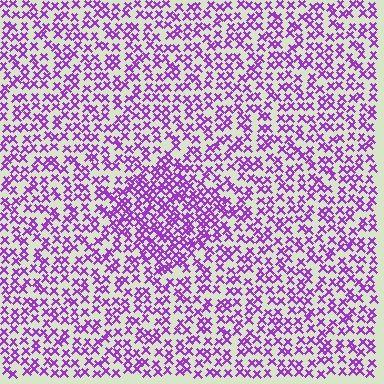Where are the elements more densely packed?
The elements are more densely packed inside the diamond boundary.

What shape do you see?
I see a diamond.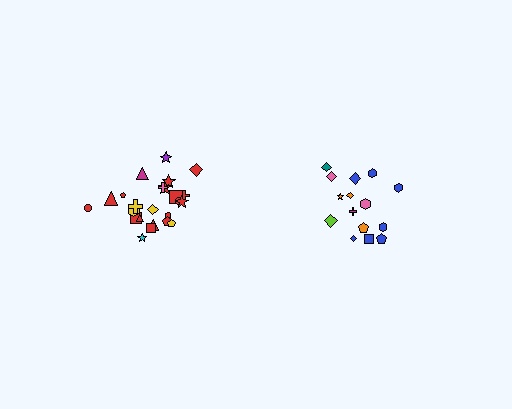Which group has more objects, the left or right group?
The left group.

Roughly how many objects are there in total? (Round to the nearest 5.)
Roughly 40 objects in total.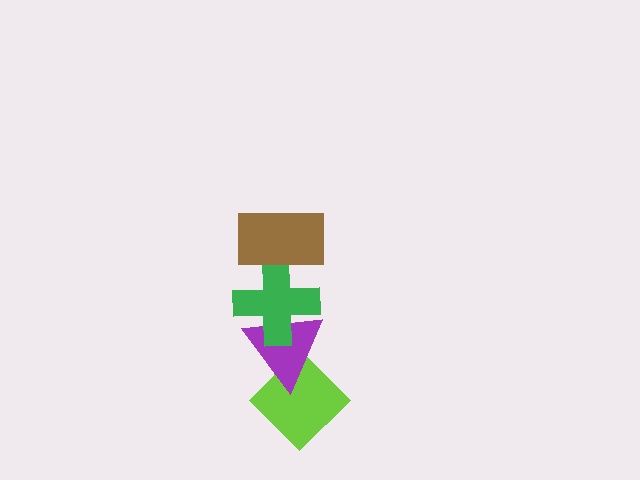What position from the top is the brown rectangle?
The brown rectangle is 1st from the top.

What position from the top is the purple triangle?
The purple triangle is 3rd from the top.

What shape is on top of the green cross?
The brown rectangle is on top of the green cross.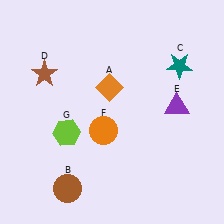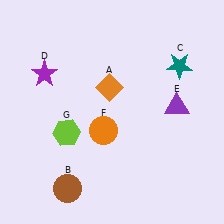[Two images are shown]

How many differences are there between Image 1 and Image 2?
There is 1 difference between the two images.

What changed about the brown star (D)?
In Image 1, D is brown. In Image 2, it changed to purple.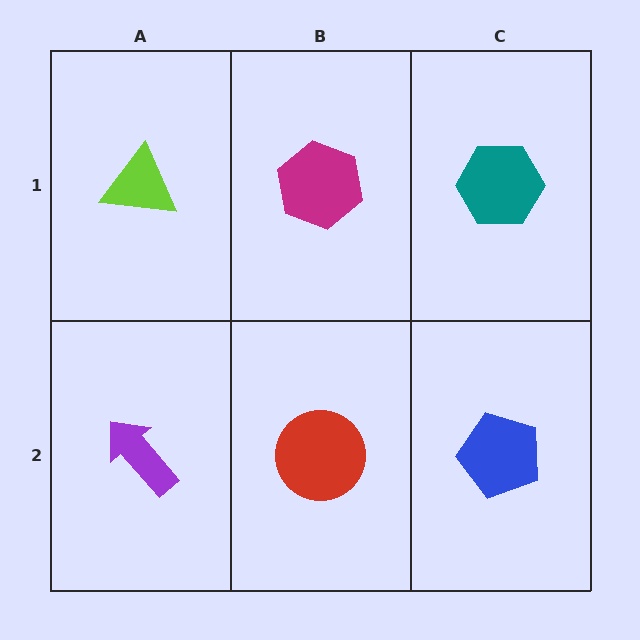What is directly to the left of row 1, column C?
A magenta hexagon.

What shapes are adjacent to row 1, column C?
A blue pentagon (row 2, column C), a magenta hexagon (row 1, column B).